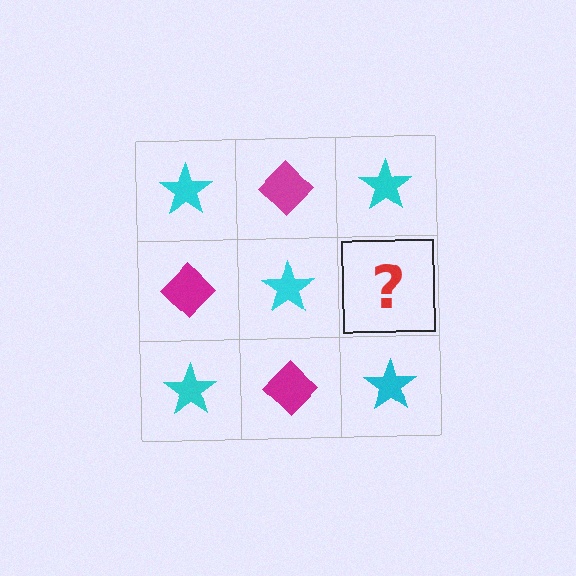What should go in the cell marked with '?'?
The missing cell should contain a magenta diamond.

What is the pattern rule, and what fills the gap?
The rule is that it alternates cyan star and magenta diamond in a checkerboard pattern. The gap should be filled with a magenta diamond.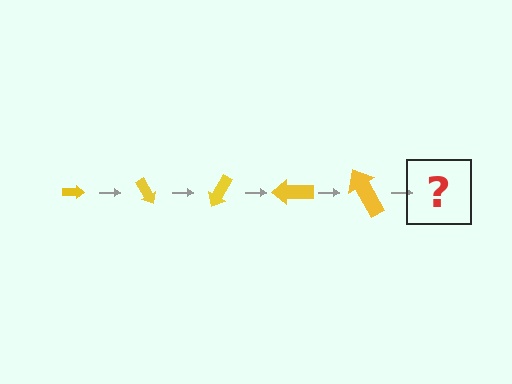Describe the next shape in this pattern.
It should be an arrow, larger than the previous one and rotated 300 degrees from the start.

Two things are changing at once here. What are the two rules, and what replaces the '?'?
The two rules are that the arrow grows larger each step and it rotates 60 degrees each step. The '?' should be an arrow, larger than the previous one and rotated 300 degrees from the start.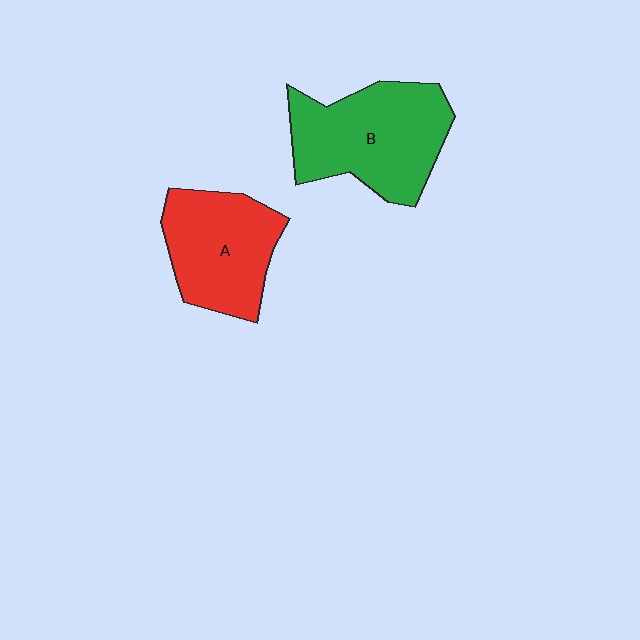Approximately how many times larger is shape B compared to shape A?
Approximately 1.2 times.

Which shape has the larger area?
Shape B (green).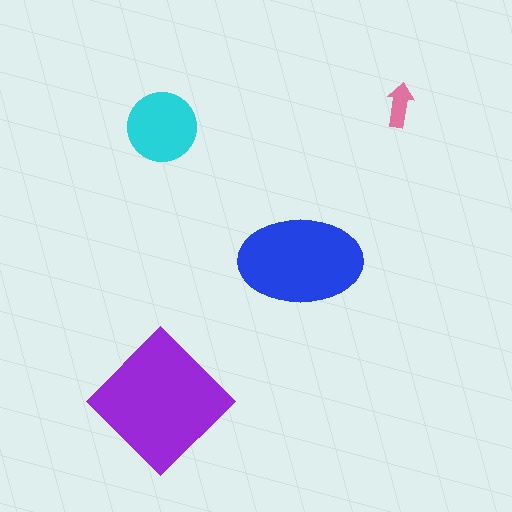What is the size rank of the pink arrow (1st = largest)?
4th.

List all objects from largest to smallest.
The purple diamond, the blue ellipse, the cyan circle, the pink arrow.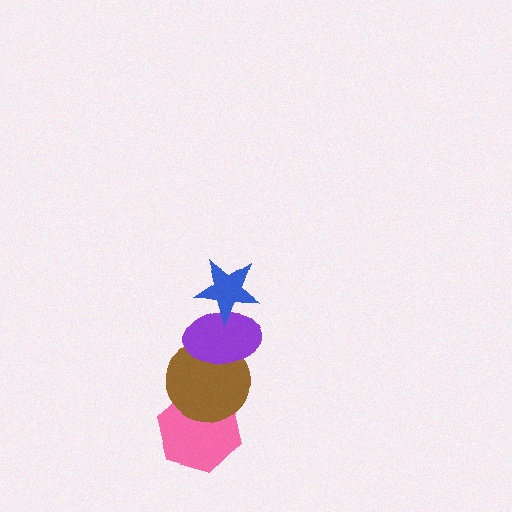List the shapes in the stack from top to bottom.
From top to bottom: the blue star, the purple ellipse, the brown circle, the pink hexagon.